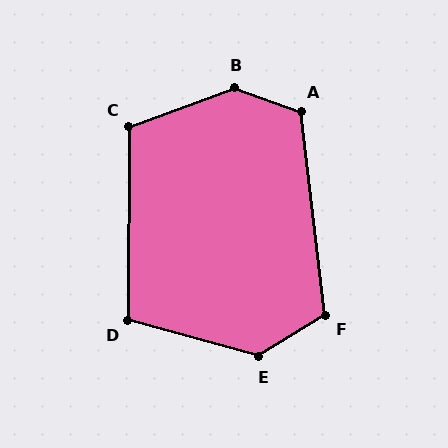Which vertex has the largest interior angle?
B, at approximately 141 degrees.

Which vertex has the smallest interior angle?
D, at approximately 105 degrees.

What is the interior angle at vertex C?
Approximately 110 degrees (obtuse).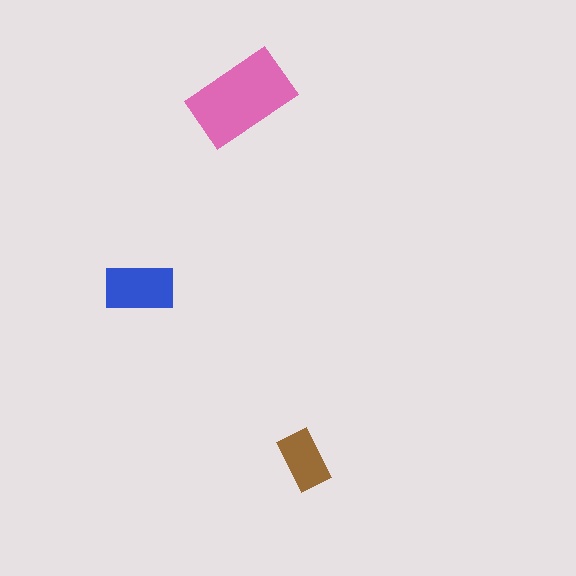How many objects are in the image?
There are 3 objects in the image.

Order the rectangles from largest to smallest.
the pink one, the blue one, the brown one.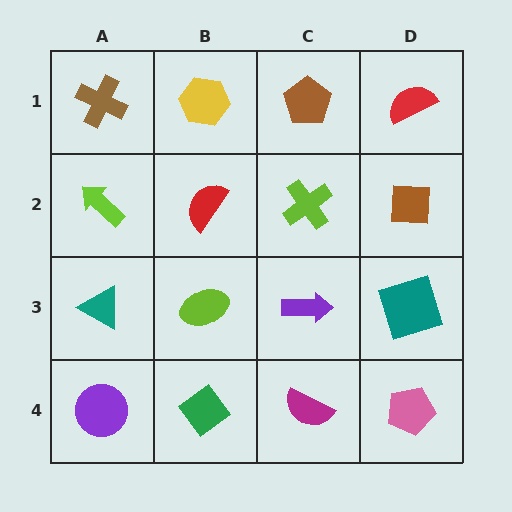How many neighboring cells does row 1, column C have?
3.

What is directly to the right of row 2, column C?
A brown square.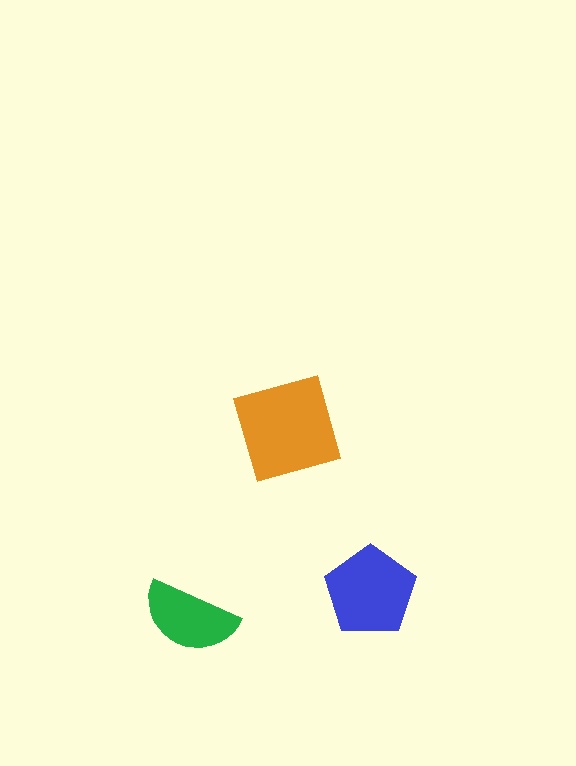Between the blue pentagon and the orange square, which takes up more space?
The orange square.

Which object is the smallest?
The green semicircle.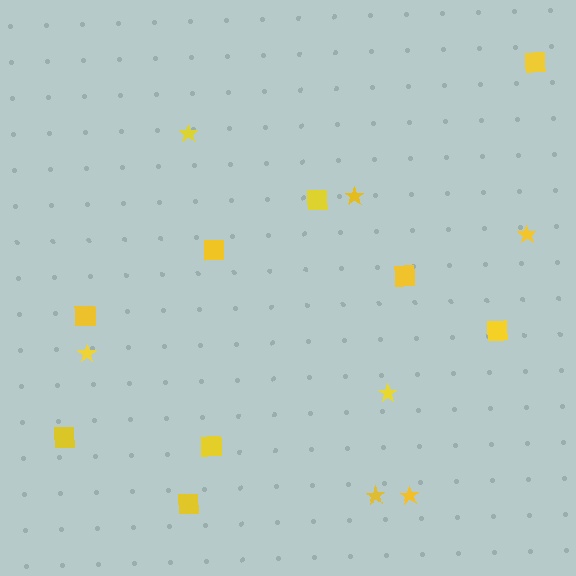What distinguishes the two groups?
There are 2 groups: one group of squares (9) and one group of stars (7).